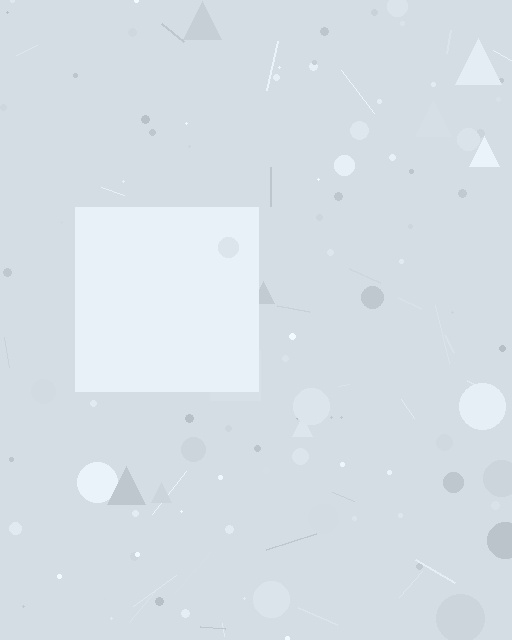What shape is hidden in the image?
A square is hidden in the image.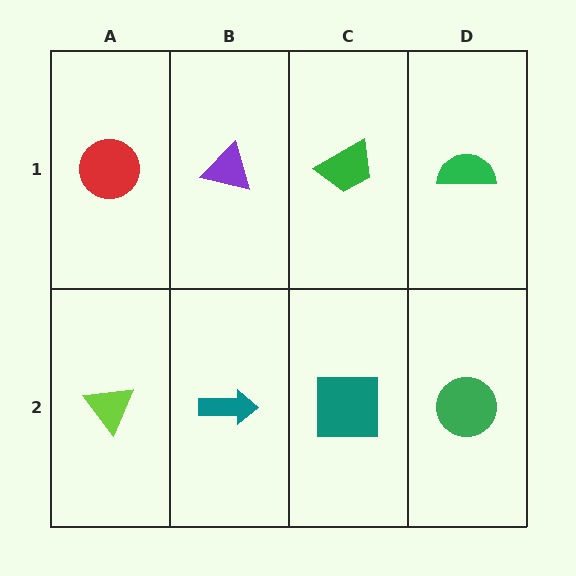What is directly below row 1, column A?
A lime triangle.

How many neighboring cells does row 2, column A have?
2.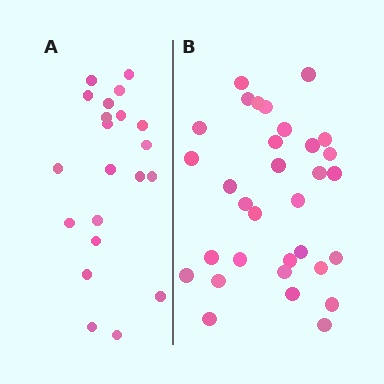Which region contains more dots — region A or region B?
Region B (the right region) has more dots.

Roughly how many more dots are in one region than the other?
Region B has roughly 12 or so more dots than region A.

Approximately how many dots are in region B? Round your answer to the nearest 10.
About 30 dots. (The exact count is 32, which rounds to 30.)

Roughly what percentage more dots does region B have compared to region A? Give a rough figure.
About 50% more.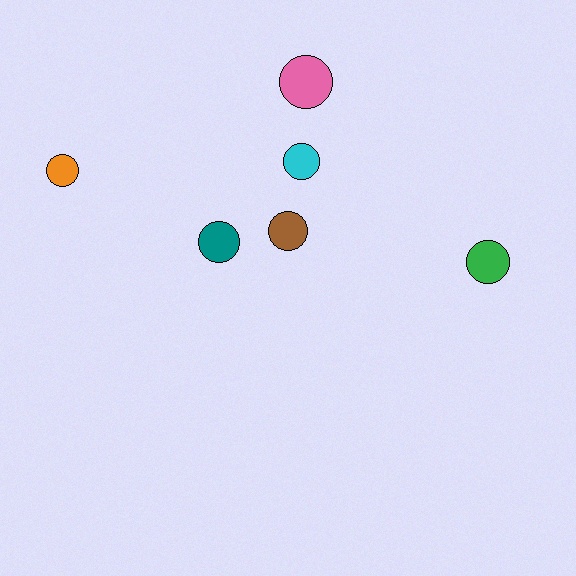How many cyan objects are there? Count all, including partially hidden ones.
There is 1 cyan object.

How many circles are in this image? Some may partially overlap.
There are 6 circles.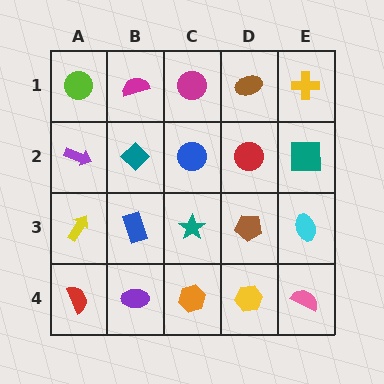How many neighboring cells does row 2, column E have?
3.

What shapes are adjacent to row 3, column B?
A teal diamond (row 2, column B), a purple ellipse (row 4, column B), a yellow arrow (row 3, column A), a teal star (row 3, column C).